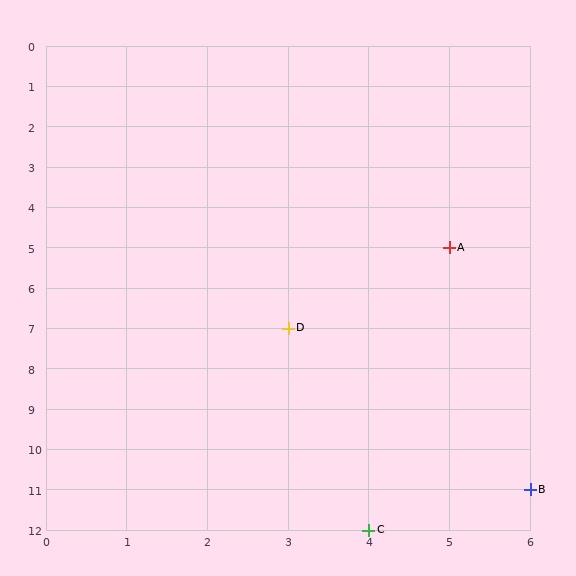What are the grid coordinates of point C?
Point C is at grid coordinates (4, 12).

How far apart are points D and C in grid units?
Points D and C are 1 column and 5 rows apart (about 5.1 grid units diagonally).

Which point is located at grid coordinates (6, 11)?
Point B is at (6, 11).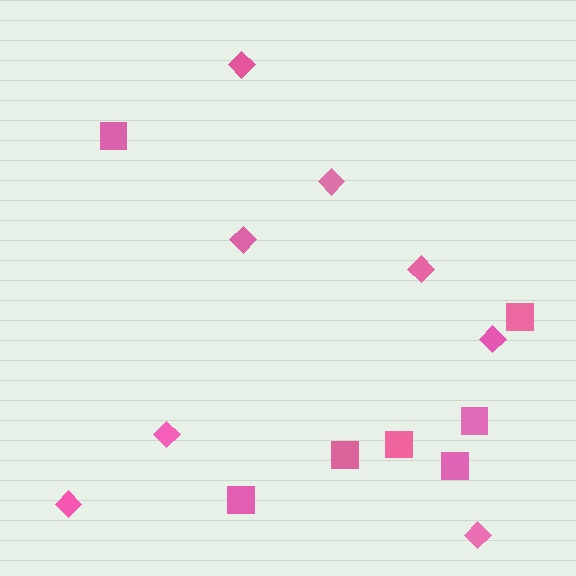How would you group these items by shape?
There are 2 groups: one group of squares (7) and one group of diamonds (8).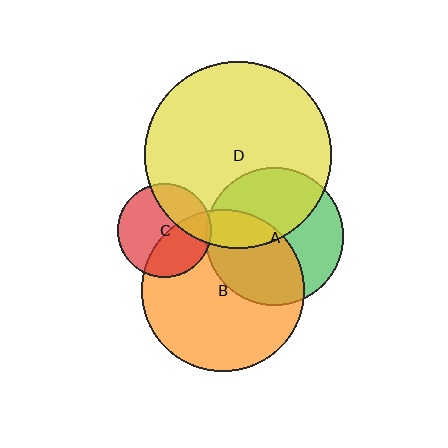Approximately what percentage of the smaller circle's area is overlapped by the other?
Approximately 40%.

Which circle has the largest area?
Circle D (yellow).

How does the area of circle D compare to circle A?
Approximately 1.8 times.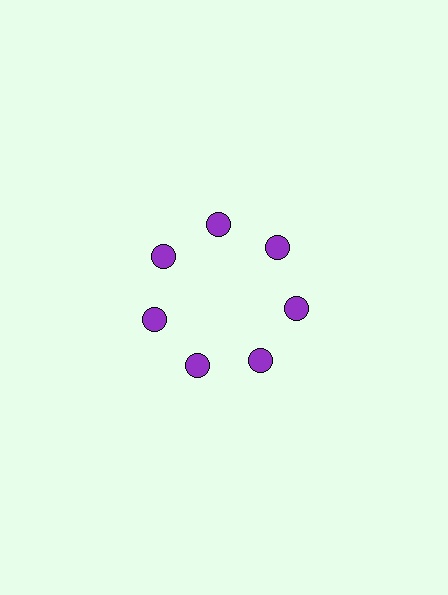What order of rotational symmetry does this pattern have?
This pattern has 7-fold rotational symmetry.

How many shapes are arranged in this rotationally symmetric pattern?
There are 7 shapes, arranged in 7 groups of 1.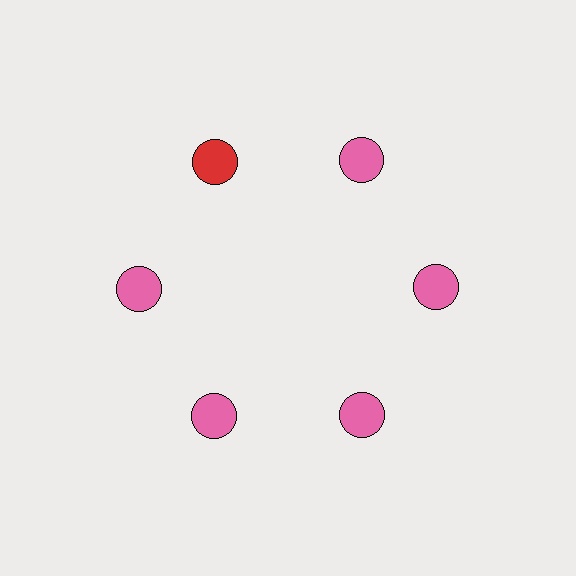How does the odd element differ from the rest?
It has a different color: red instead of pink.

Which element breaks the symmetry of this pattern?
The red circle at roughly the 11 o'clock position breaks the symmetry. All other shapes are pink circles.